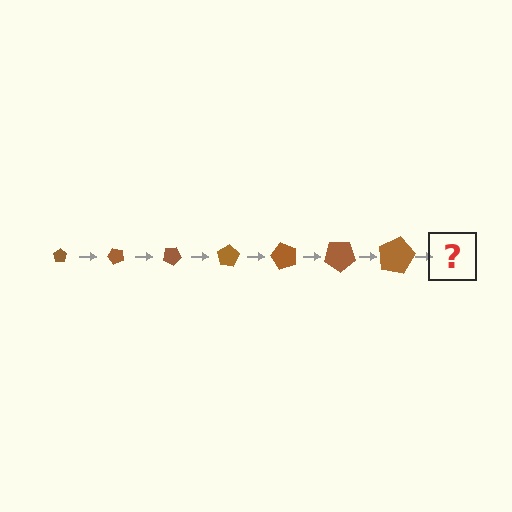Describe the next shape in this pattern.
It should be a pentagon, larger than the previous one and rotated 350 degrees from the start.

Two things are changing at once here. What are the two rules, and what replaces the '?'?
The two rules are that the pentagon grows larger each step and it rotates 50 degrees each step. The '?' should be a pentagon, larger than the previous one and rotated 350 degrees from the start.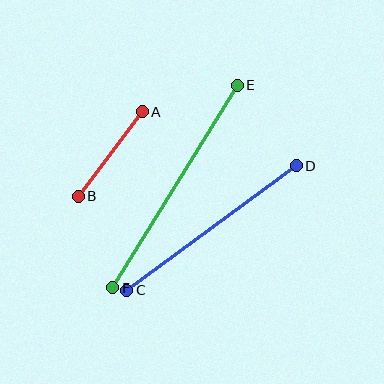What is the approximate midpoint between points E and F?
The midpoint is at approximately (175, 187) pixels.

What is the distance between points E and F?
The distance is approximately 238 pixels.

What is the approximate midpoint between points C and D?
The midpoint is at approximately (211, 228) pixels.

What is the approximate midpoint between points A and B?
The midpoint is at approximately (110, 154) pixels.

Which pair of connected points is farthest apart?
Points E and F are farthest apart.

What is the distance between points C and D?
The distance is approximately 210 pixels.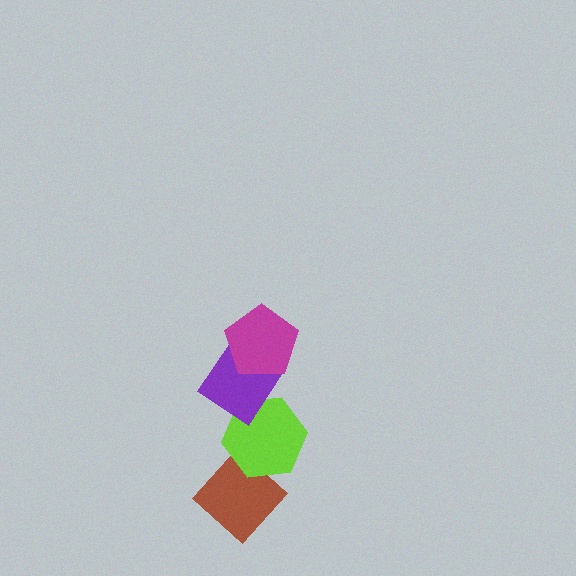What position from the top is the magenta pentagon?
The magenta pentagon is 1st from the top.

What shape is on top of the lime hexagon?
The purple diamond is on top of the lime hexagon.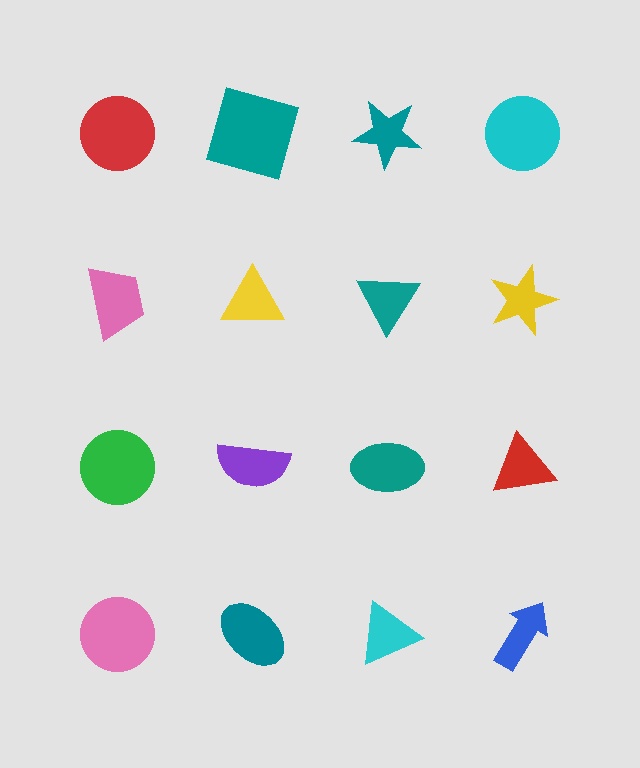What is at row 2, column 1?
A pink trapezoid.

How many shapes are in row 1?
4 shapes.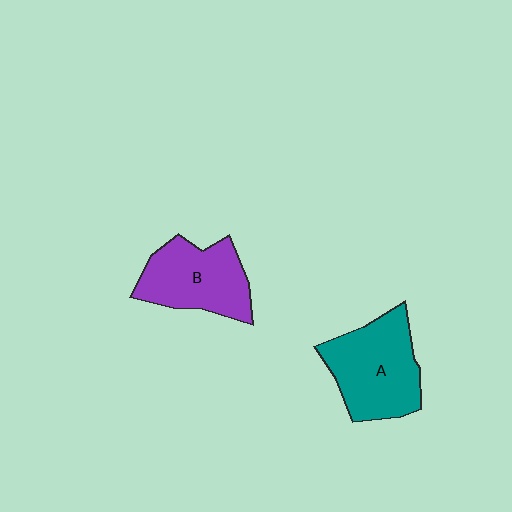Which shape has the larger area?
Shape A (teal).